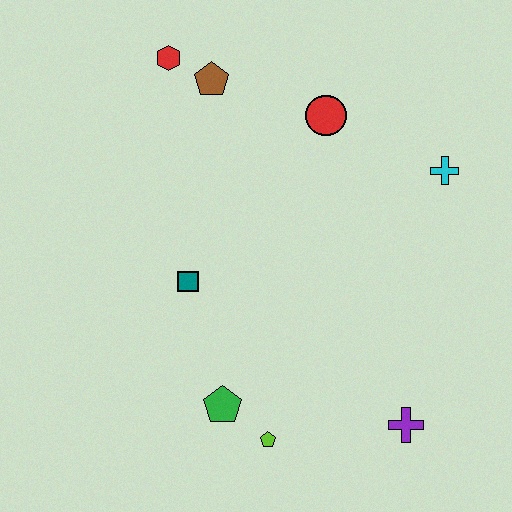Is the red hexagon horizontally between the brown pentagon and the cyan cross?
No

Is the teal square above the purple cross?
Yes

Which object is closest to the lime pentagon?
The green pentagon is closest to the lime pentagon.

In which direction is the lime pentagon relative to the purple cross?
The lime pentagon is to the left of the purple cross.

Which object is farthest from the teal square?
The cyan cross is farthest from the teal square.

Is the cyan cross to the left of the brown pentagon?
No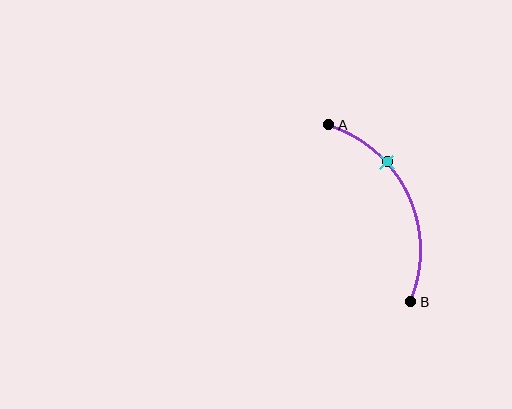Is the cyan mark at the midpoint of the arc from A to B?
No. The cyan mark lies on the arc but is closer to endpoint A. The arc midpoint would be at the point on the curve equidistant along the arc from both A and B.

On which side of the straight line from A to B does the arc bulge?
The arc bulges to the right of the straight line connecting A and B.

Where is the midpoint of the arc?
The arc midpoint is the point on the curve farthest from the straight line joining A and B. It sits to the right of that line.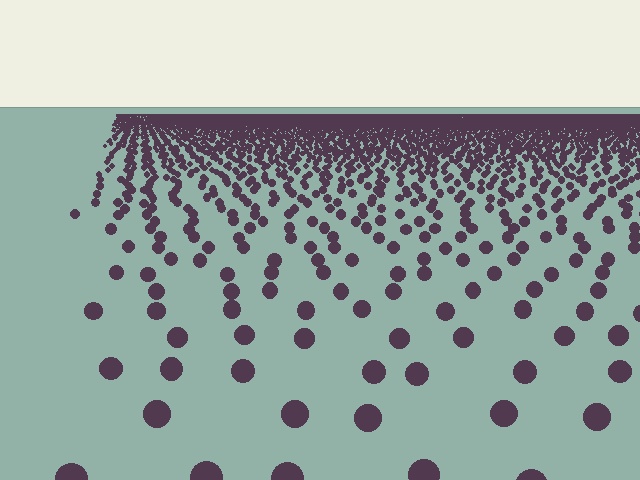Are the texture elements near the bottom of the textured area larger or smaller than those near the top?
Larger. Near the bottom, elements are closer to the viewer and appear at a bigger on-screen size.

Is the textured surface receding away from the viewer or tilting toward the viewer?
The surface is receding away from the viewer. Texture elements get smaller and denser toward the top.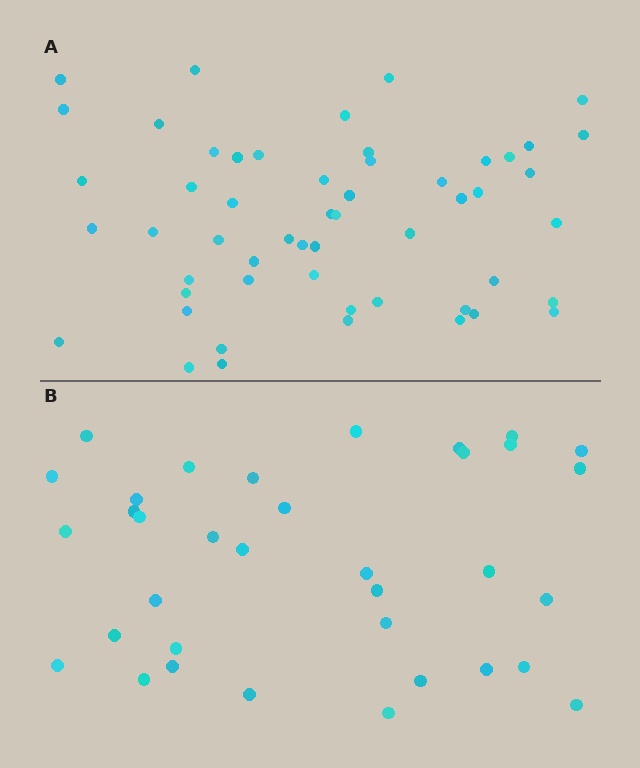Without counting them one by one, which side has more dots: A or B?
Region A (the top region) has more dots.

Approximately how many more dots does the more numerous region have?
Region A has approximately 20 more dots than region B.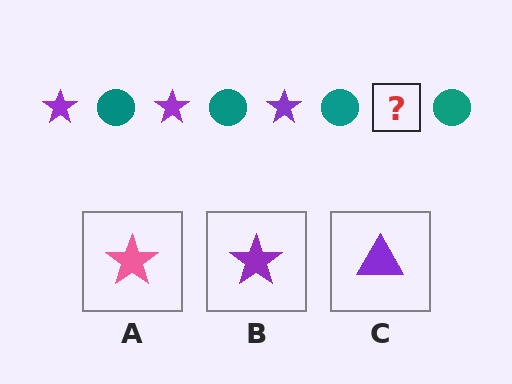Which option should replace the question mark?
Option B.